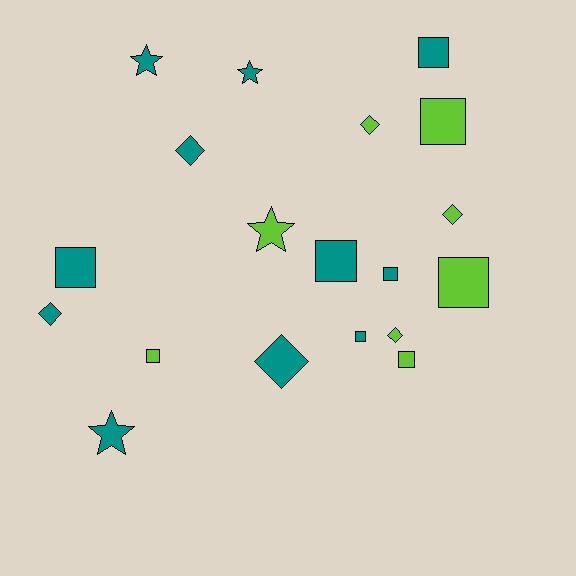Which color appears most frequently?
Teal, with 11 objects.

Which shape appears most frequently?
Square, with 9 objects.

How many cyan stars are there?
There are no cyan stars.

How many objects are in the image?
There are 19 objects.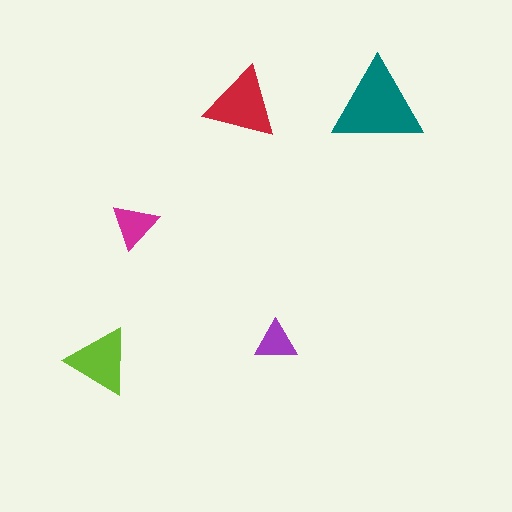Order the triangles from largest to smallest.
the teal one, the red one, the lime one, the magenta one, the purple one.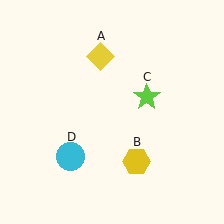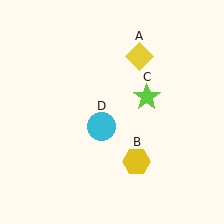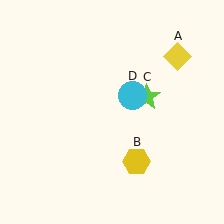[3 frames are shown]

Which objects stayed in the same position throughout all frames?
Yellow hexagon (object B) and lime star (object C) remained stationary.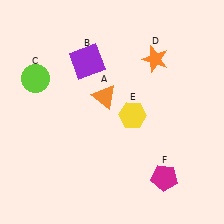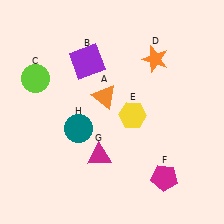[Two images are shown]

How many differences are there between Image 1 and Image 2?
There are 2 differences between the two images.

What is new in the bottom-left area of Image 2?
A teal circle (H) was added in the bottom-left area of Image 2.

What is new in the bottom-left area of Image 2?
A magenta triangle (G) was added in the bottom-left area of Image 2.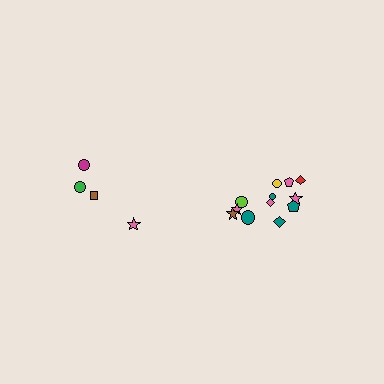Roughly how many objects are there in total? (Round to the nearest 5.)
Roughly 15 objects in total.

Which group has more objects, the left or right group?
The right group.